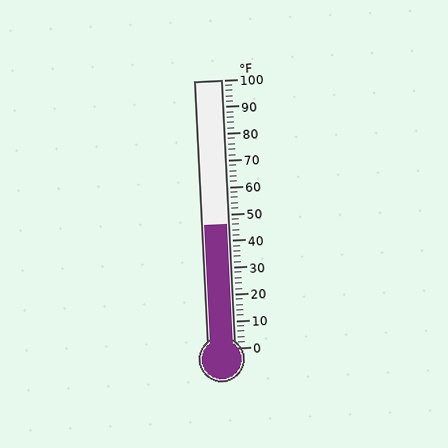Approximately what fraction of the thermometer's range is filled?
The thermometer is filled to approximately 45% of its range.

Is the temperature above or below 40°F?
The temperature is above 40°F.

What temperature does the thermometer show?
The thermometer shows approximately 46°F.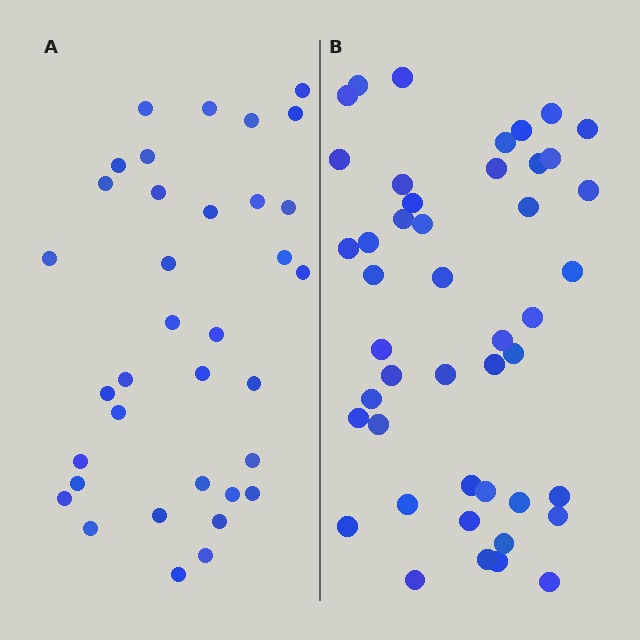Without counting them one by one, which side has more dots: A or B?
Region B (the right region) has more dots.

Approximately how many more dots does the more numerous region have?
Region B has roughly 10 or so more dots than region A.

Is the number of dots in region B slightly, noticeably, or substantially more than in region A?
Region B has noticeably more, but not dramatically so. The ratio is roughly 1.3 to 1.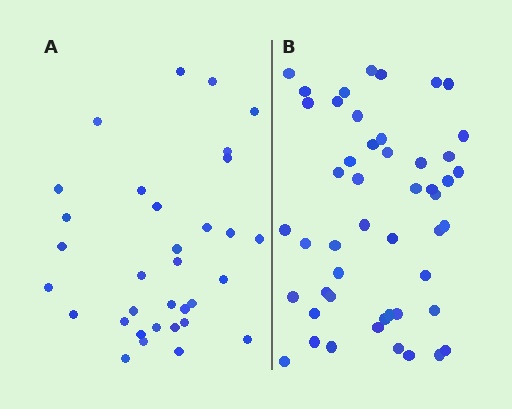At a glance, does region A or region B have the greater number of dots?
Region B (the right region) has more dots.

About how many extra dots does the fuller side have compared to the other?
Region B has approximately 15 more dots than region A.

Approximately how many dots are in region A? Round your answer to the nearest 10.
About 30 dots. (The exact count is 33, which rounds to 30.)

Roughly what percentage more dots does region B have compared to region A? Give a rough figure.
About 50% more.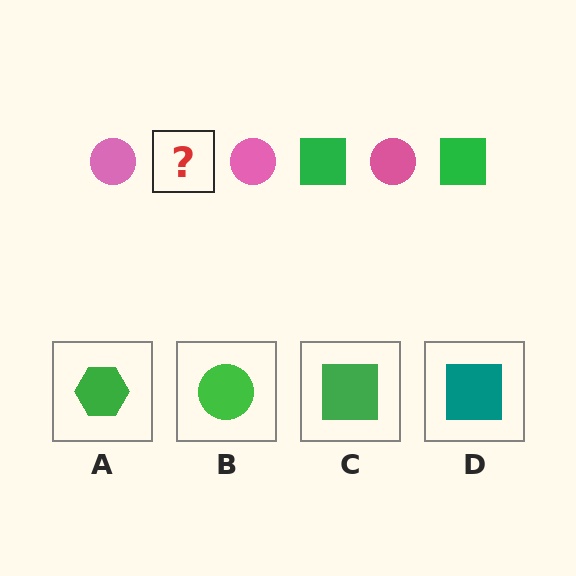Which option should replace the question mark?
Option C.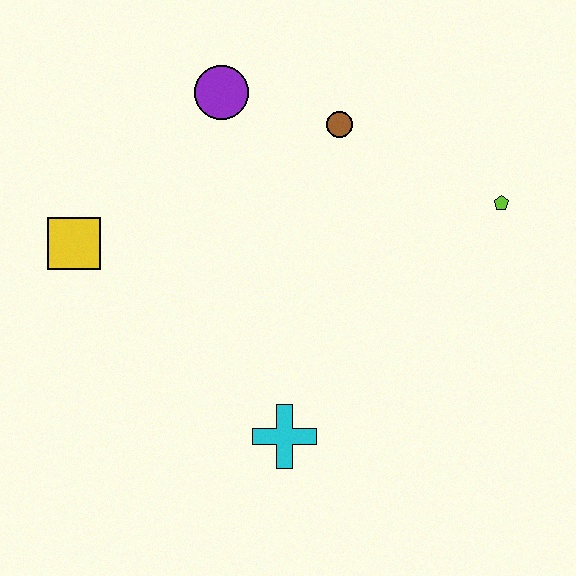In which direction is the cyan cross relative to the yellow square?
The cyan cross is to the right of the yellow square.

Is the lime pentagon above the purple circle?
No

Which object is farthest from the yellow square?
The lime pentagon is farthest from the yellow square.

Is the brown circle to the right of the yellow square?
Yes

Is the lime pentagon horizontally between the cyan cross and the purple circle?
No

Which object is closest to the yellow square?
The purple circle is closest to the yellow square.